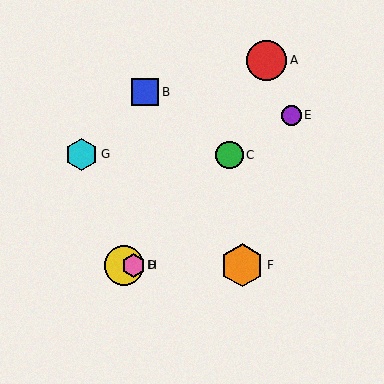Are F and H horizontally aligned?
Yes, both are at y≈265.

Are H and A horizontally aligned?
No, H is at y≈265 and A is at y≈60.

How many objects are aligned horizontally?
3 objects (D, F, H) are aligned horizontally.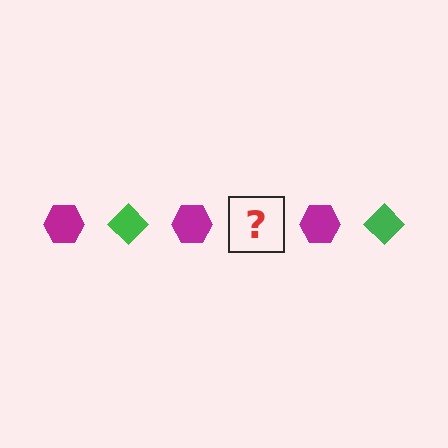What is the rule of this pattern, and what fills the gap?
The rule is that the pattern alternates between magenta hexagon and green diamond. The gap should be filled with a green diamond.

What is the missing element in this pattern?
The missing element is a green diamond.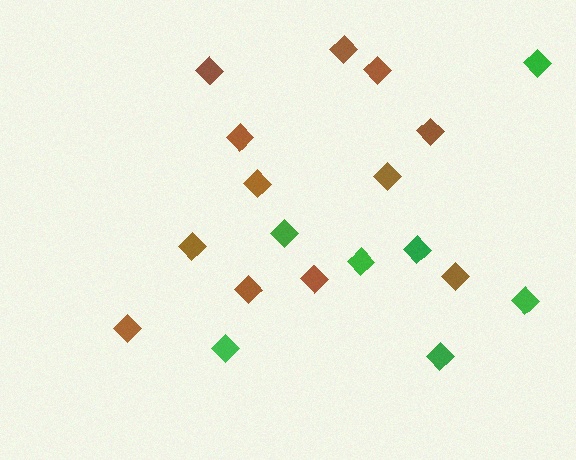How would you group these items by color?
There are 2 groups: one group of brown diamonds (12) and one group of green diamonds (7).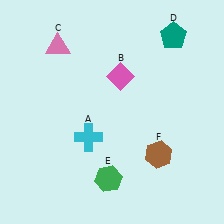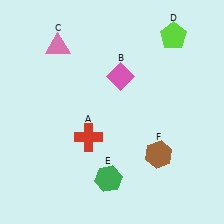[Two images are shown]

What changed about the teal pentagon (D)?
In Image 1, D is teal. In Image 2, it changed to lime.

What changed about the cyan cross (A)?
In Image 1, A is cyan. In Image 2, it changed to red.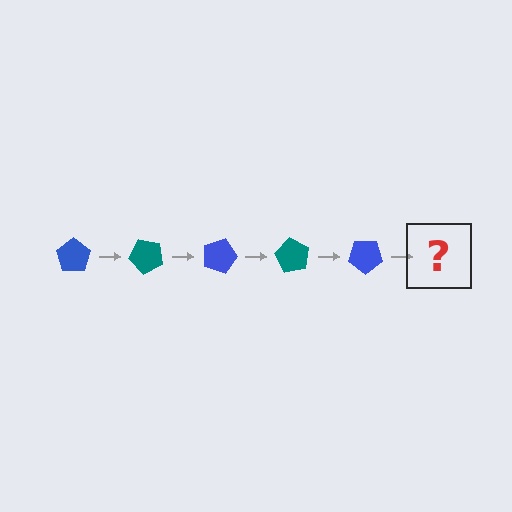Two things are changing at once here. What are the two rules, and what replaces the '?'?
The two rules are that it rotates 45 degrees each step and the color cycles through blue and teal. The '?' should be a teal pentagon, rotated 225 degrees from the start.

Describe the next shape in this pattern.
It should be a teal pentagon, rotated 225 degrees from the start.